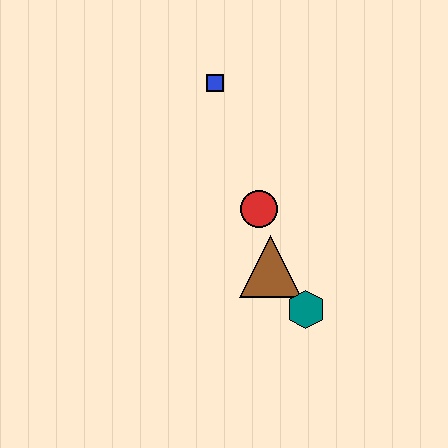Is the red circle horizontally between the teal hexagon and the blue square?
Yes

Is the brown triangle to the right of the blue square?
Yes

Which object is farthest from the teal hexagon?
The blue square is farthest from the teal hexagon.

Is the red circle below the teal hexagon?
No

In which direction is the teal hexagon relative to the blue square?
The teal hexagon is below the blue square.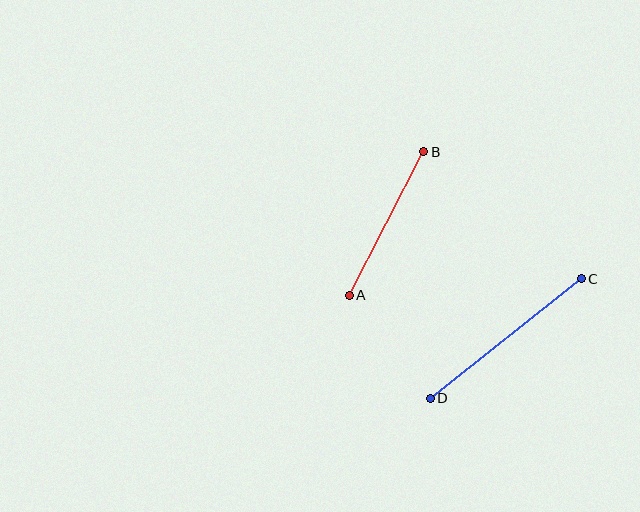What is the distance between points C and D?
The distance is approximately 193 pixels.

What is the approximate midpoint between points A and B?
The midpoint is at approximately (387, 224) pixels.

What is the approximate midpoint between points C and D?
The midpoint is at approximately (506, 338) pixels.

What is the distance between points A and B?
The distance is approximately 162 pixels.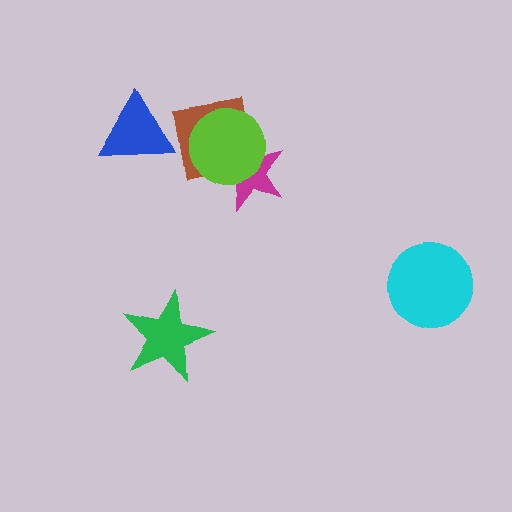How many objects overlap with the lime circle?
2 objects overlap with the lime circle.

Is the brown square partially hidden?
Yes, it is partially covered by another shape.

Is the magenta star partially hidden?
Yes, it is partially covered by another shape.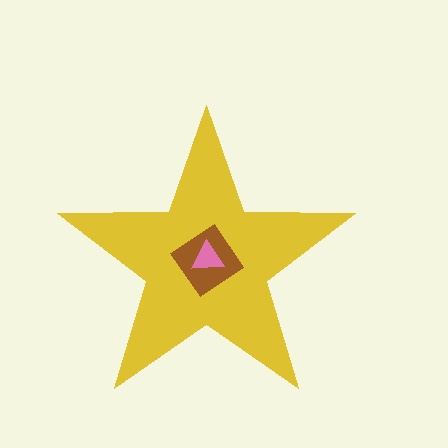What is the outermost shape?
The yellow star.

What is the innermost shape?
The pink triangle.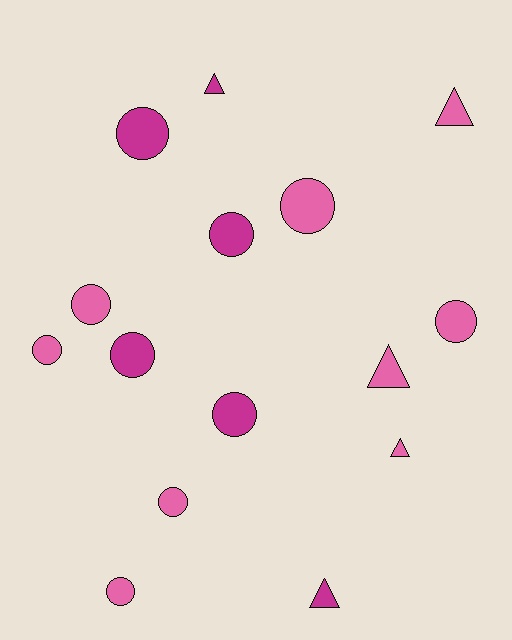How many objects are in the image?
There are 15 objects.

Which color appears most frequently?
Pink, with 9 objects.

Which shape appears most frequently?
Circle, with 10 objects.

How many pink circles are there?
There are 6 pink circles.